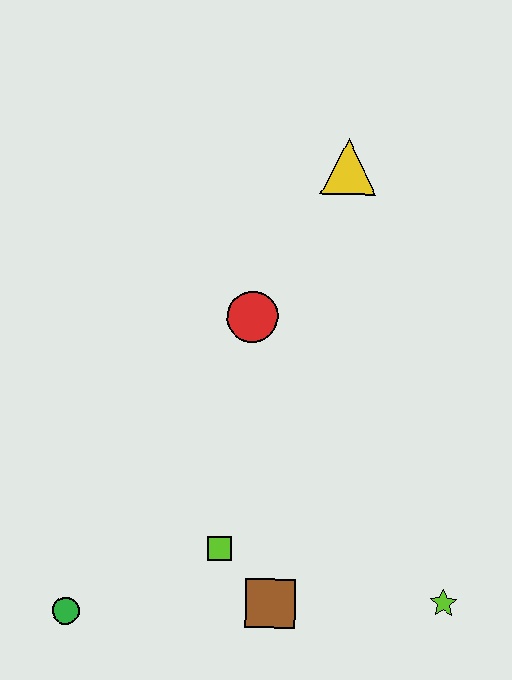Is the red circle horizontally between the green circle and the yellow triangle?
Yes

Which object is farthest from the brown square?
The yellow triangle is farthest from the brown square.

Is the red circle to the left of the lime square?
No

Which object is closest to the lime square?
The brown square is closest to the lime square.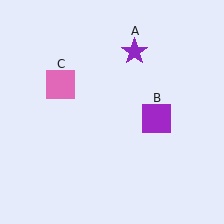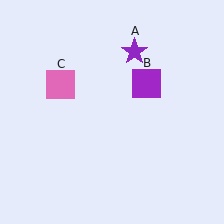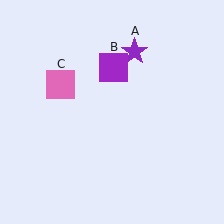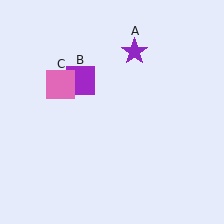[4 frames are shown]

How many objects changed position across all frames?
1 object changed position: purple square (object B).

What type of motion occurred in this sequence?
The purple square (object B) rotated counterclockwise around the center of the scene.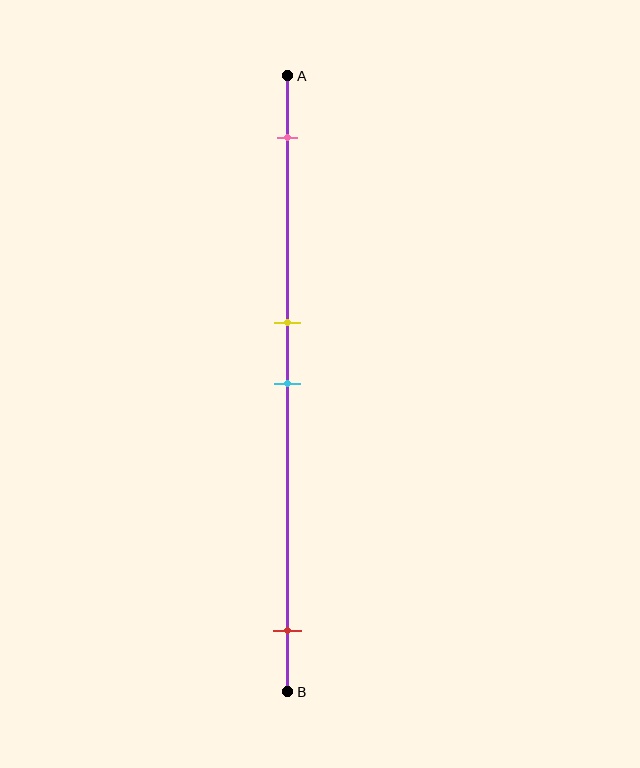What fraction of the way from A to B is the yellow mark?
The yellow mark is approximately 40% (0.4) of the way from A to B.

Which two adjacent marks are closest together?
The yellow and cyan marks are the closest adjacent pair.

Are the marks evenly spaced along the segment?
No, the marks are not evenly spaced.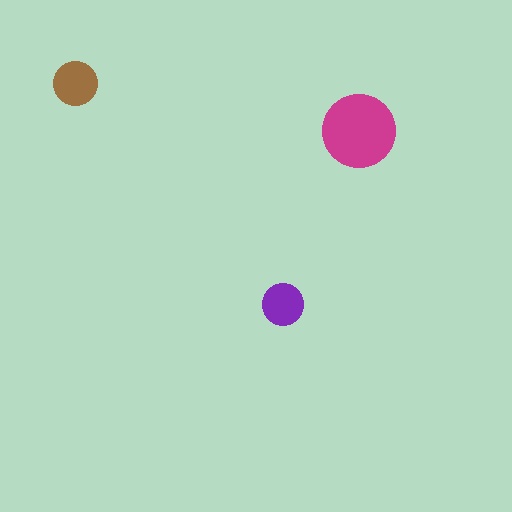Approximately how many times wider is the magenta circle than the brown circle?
About 1.5 times wider.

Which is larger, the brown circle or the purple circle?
The brown one.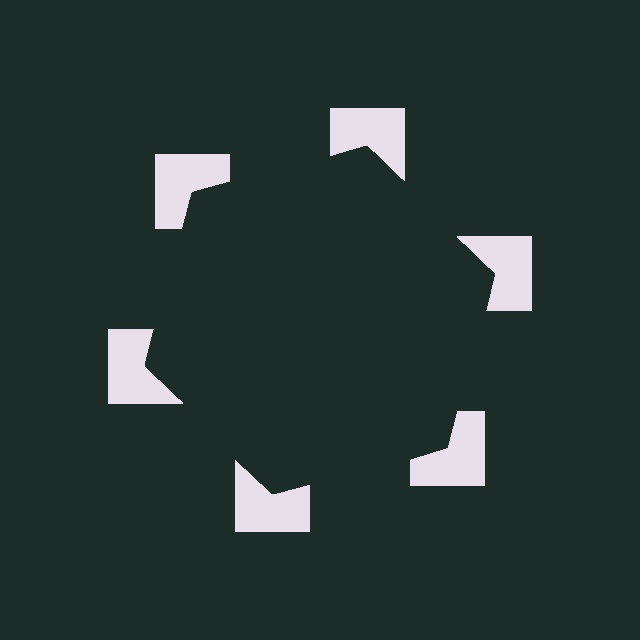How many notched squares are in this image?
There are 6 — one at each vertex of the illusory hexagon.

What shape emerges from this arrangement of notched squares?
An illusory hexagon — its edges are inferred from the aligned wedge cuts in the notched squares, not physically drawn.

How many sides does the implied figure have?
6 sides.